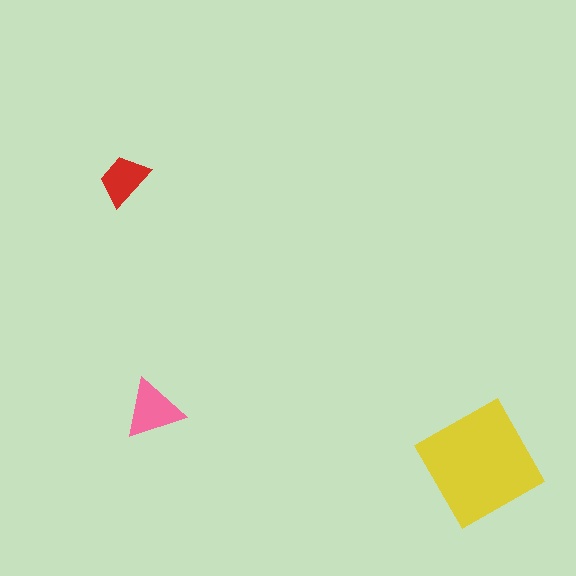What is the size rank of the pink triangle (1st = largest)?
2nd.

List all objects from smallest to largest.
The red trapezoid, the pink triangle, the yellow square.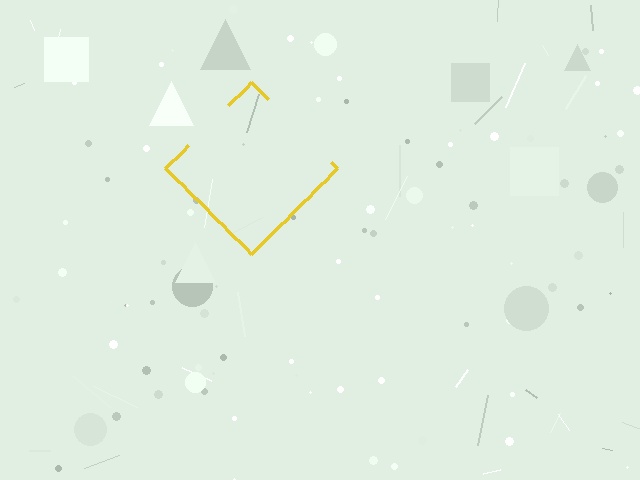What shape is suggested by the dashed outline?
The dashed outline suggests a diamond.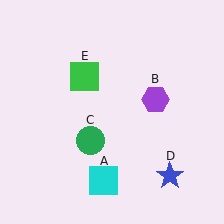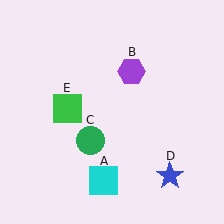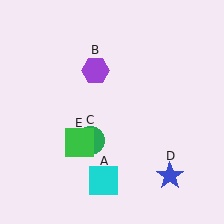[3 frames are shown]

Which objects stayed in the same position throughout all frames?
Cyan square (object A) and green circle (object C) and blue star (object D) remained stationary.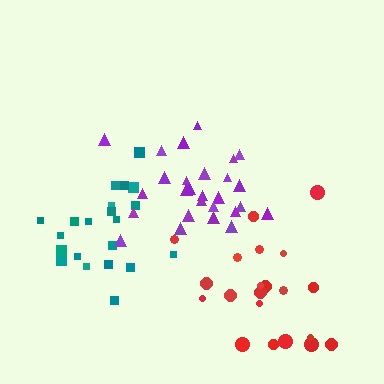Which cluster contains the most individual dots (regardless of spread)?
Purple (27).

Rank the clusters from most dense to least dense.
purple, teal, red.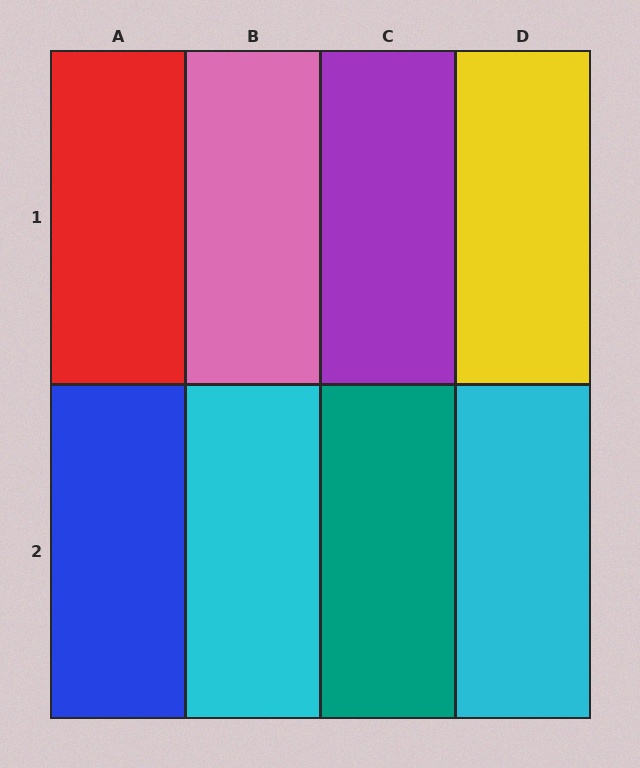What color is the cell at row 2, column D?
Cyan.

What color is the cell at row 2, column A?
Blue.